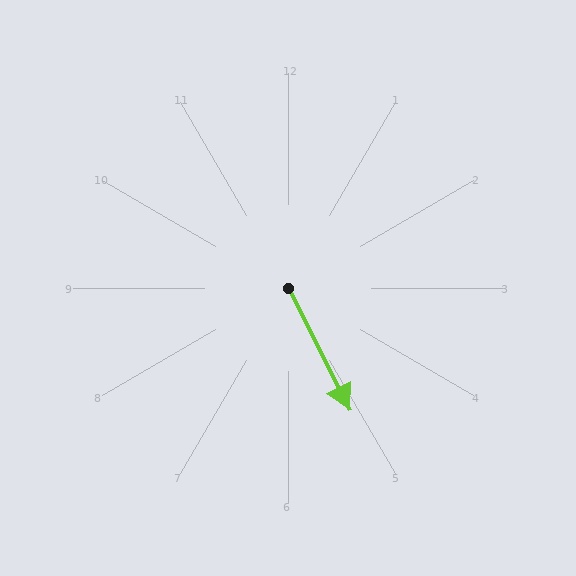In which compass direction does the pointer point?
Southeast.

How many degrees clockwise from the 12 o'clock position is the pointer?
Approximately 153 degrees.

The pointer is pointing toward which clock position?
Roughly 5 o'clock.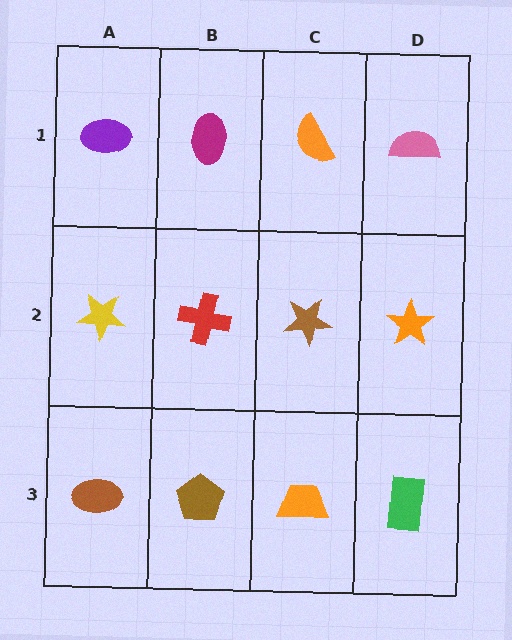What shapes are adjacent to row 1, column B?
A red cross (row 2, column B), a purple ellipse (row 1, column A), an orange semicircle (row 1, column C).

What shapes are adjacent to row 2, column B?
A magenta ellipse (row 1, column B), a brown pentagon (row 3, column B), a yellow star (row 2, column A), a brown star (row 2, column C).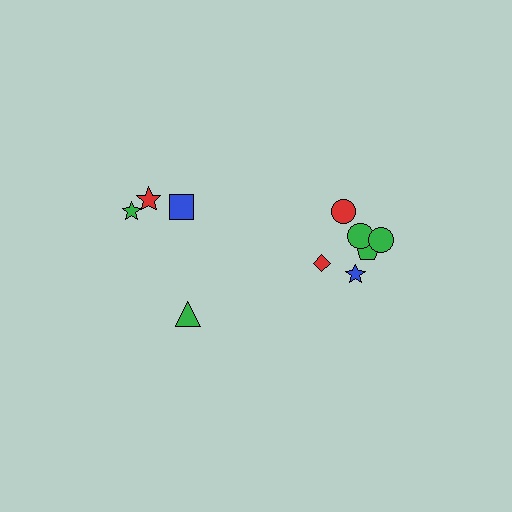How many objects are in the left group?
There are 4 objects.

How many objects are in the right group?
There are 7 objects.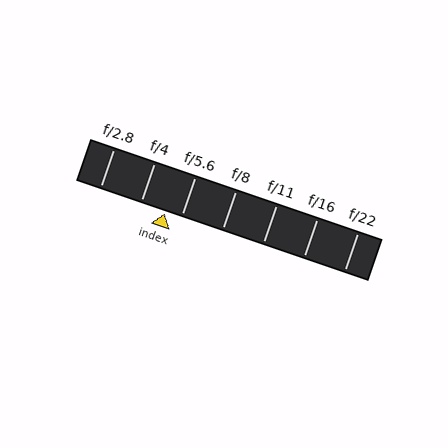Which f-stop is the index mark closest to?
The index mark is closest to f/5.6.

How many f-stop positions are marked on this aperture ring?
There are 7 f-stop positions marked.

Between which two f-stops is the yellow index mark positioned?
The index mark is between f/4 and f/5.6.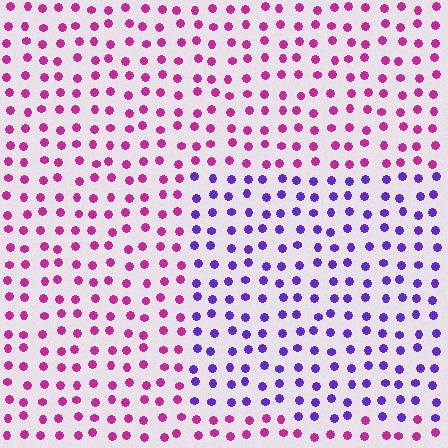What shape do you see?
I see a rectangle.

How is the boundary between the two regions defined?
The boundary is defined purely by a slight shift in hue (about 55 degrees). Spacing, size, and orientation are identical on both sides.